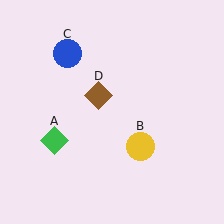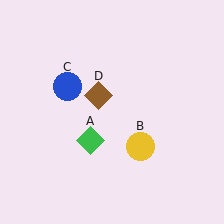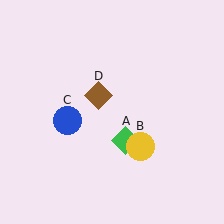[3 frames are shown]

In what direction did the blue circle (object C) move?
The blue circle (object C) moved down.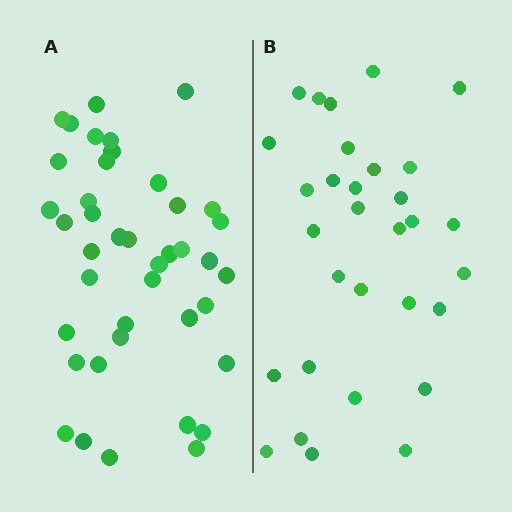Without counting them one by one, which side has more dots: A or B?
Region A (the left region) has more dots.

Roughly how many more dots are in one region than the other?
Region A has roughly 10 or so more dots than region B.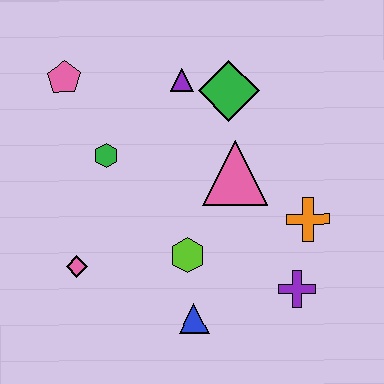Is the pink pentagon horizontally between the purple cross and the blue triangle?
No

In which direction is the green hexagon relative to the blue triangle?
The green hexagon is above the blue triangle.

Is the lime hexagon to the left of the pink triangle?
Yes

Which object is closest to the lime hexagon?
The blue triangle is closest to the lime hexagon.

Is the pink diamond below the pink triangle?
Yes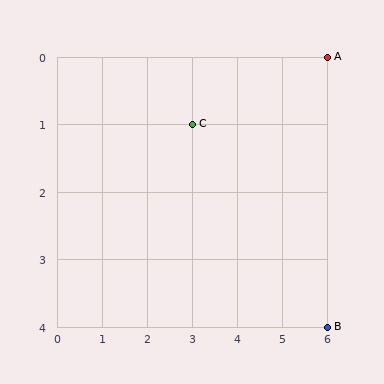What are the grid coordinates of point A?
Point A is at grid coordinates (6, 0).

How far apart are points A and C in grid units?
Points A and C are 3 columns and 1 row apart (about 3.2 grid units diagonally).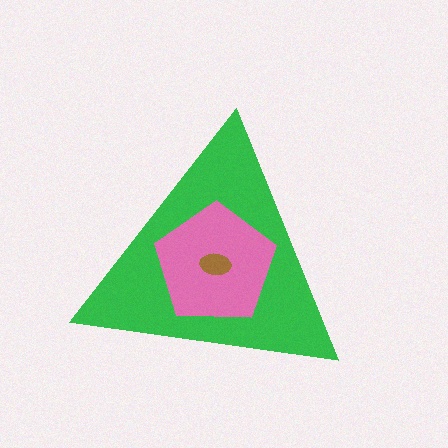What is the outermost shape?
The green triangle.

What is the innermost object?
The brown ellipse.